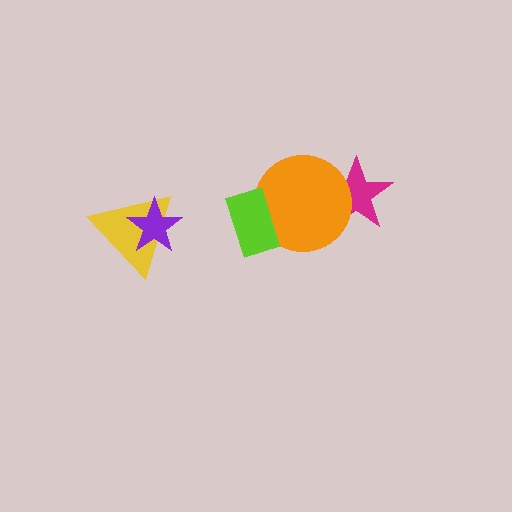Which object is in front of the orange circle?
The lime rectangle is in front of the orange circle.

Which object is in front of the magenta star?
The orange circle is in front of the magenta star.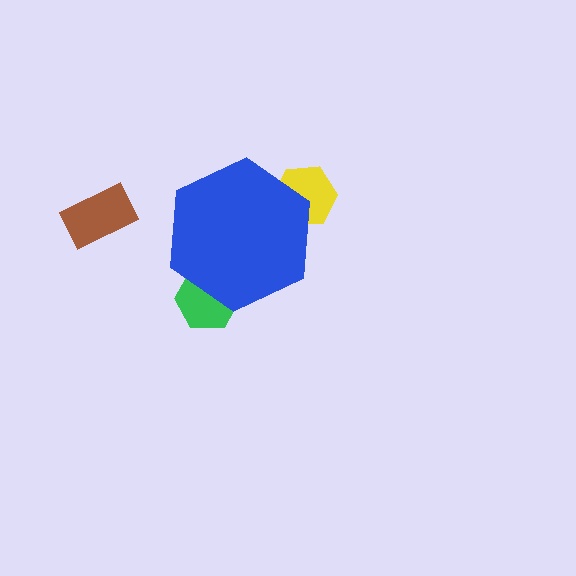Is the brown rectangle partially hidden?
No, the brown rectangle is fully visible.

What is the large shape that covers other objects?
A blue hexagon.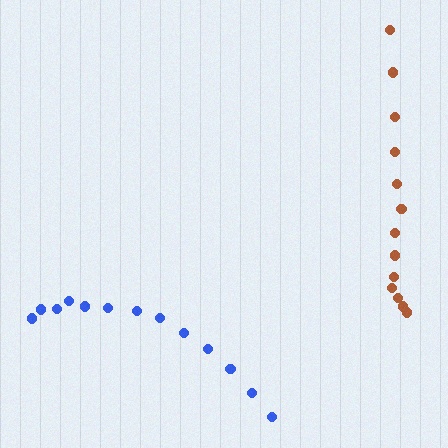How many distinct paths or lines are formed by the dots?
There are 2 distinct paths.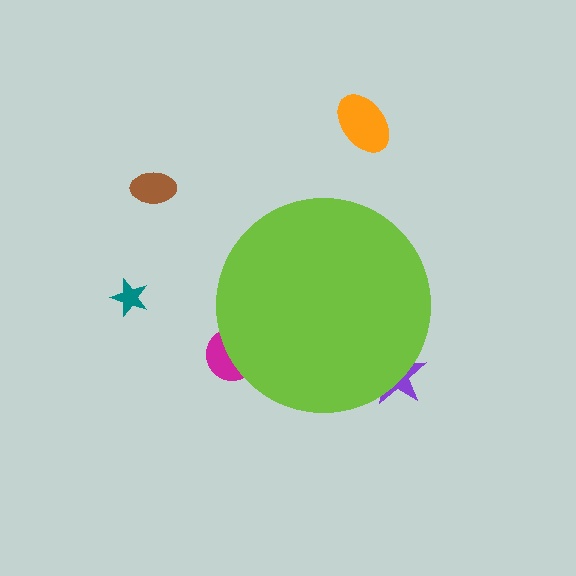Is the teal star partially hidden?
No, the teal star is fully visible.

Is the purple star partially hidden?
Yes, the purple star is partially hidden behind the lime circle.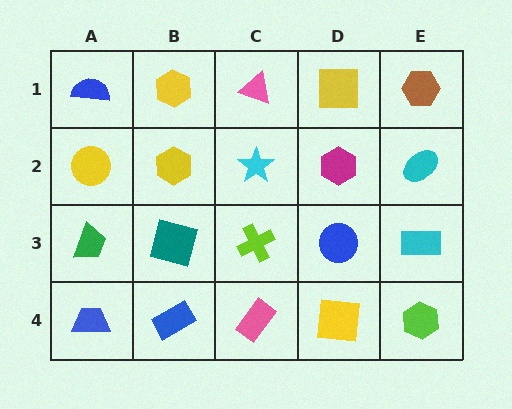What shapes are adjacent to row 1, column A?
A yellow circle (row 2, column A), a yellow hexagon (row 1, column B).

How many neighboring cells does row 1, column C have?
3.